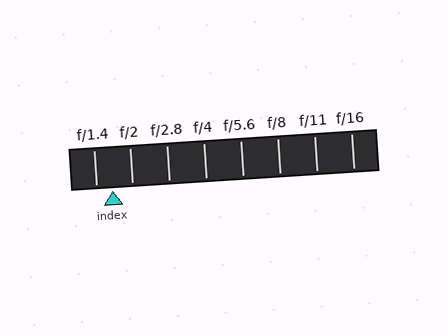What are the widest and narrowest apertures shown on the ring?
The widest aperture shown is f/1.4 and the narrowest is f/16.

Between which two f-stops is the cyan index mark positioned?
The index mark is between f/1.4 and f/2.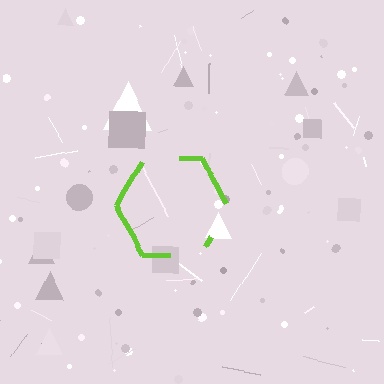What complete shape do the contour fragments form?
The contour fragments form a hexagon.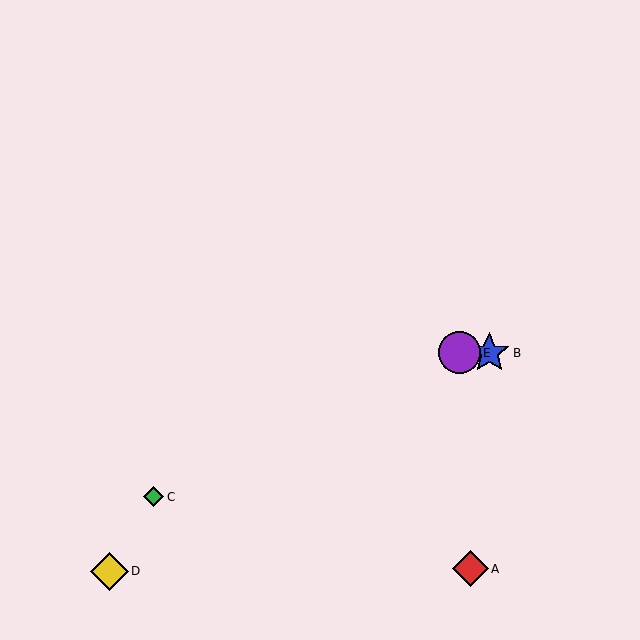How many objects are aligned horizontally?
2 objects (B, E) are aligned horizontally.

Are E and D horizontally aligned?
No, E is at y≈353 and D is at y≈571.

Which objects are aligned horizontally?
Objects B, E are aligned horizontally.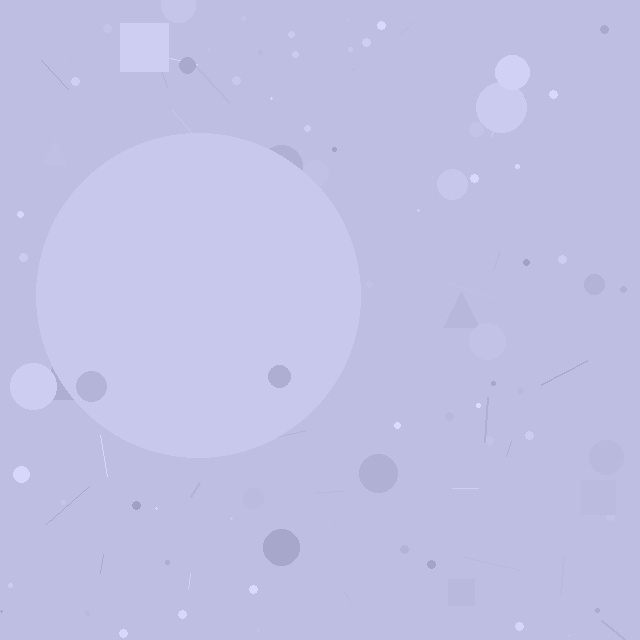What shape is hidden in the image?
A circle is hidden in the image.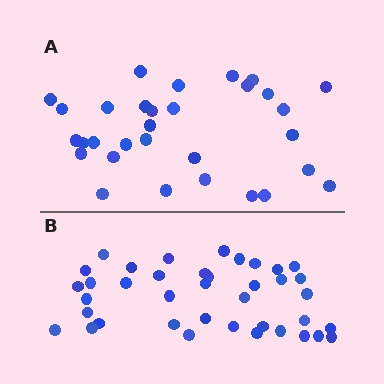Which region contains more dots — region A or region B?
Region B (the bottom region) has more dots.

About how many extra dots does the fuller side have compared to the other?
Region B has roughly 8 or so more dots than region A.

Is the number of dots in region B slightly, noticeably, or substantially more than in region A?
Region B has noticeably more, but not dramatically so. The ratio is roughly 1.3 to 1.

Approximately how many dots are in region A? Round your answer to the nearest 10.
About 30 dots. (The exact count is 31, which rounds to 30.)